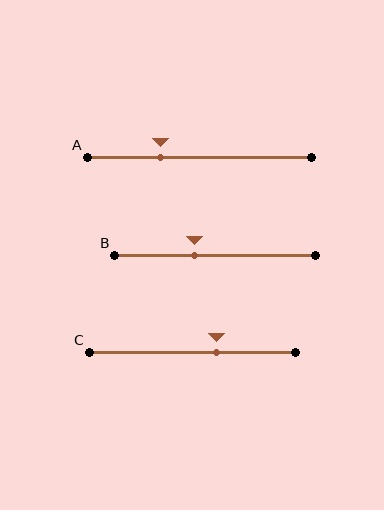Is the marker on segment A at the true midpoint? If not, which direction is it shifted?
No, the marker on segment A is shifted to the left by about 17% of the segment length.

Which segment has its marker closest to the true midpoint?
Segment B has its marker closest to the true midpoint.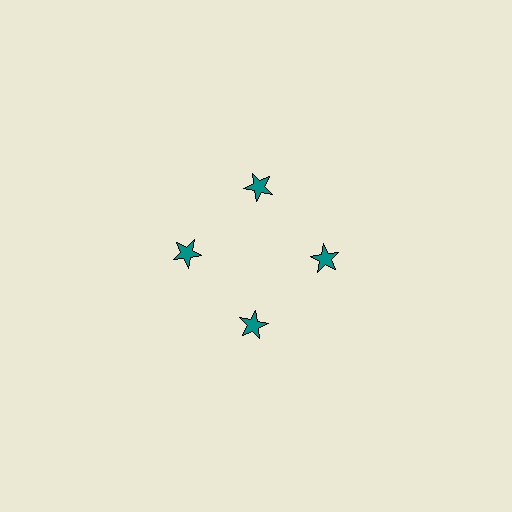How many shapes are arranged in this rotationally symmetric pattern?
There are 4 shapes, arranged in 4 groups of 1.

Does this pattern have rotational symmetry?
Yes, this pattern has 4-fold rotational symmetry. It looks the same after rotating 90 degrees around the center.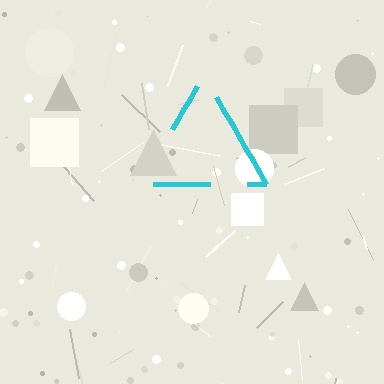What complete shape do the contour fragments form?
The contour fragments form a triangle.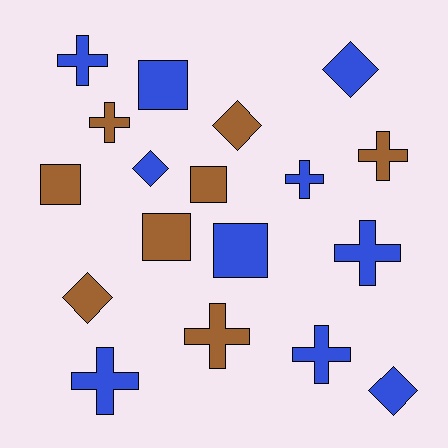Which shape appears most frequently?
Cross, with 8 objects.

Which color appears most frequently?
Blue, with 10 objects.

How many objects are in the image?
There are 18 objects.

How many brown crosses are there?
There are 3 brown crosses.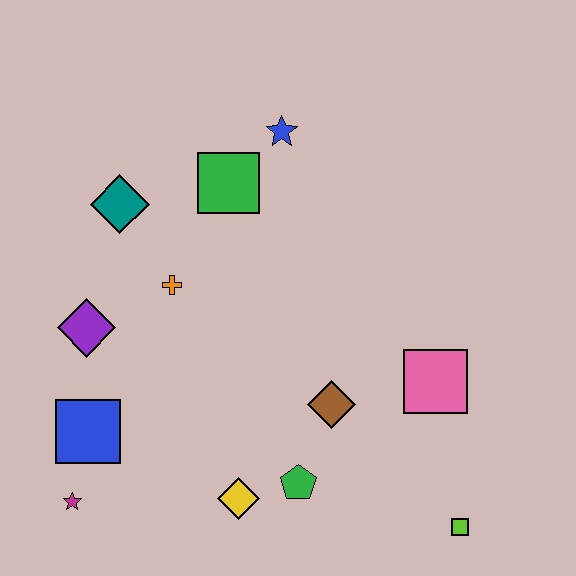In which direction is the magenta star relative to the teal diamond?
The magenta star is below the teal diamond.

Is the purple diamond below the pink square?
No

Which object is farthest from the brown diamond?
The teal diamond is farthest from the brown diamond.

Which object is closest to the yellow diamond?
The green pentagon is closest to the yellow diamond.